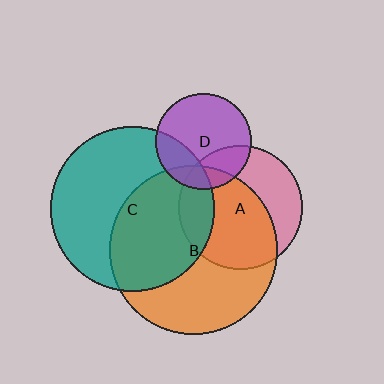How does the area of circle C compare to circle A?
Approximately 1.8 times.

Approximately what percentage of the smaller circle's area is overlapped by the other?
Approximately 20%.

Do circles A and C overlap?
Yes.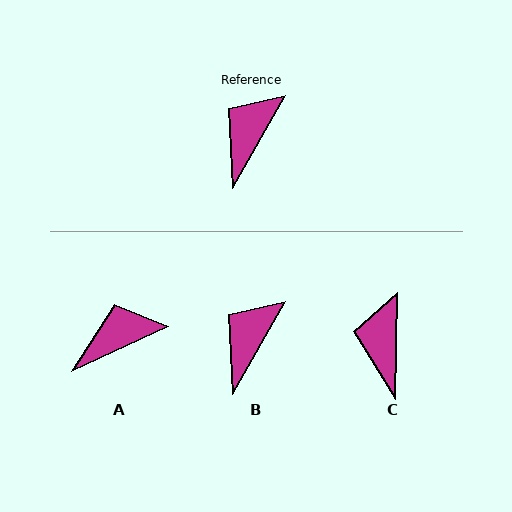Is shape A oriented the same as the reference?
No, it is off by about 35 degrees.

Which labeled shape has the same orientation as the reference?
B.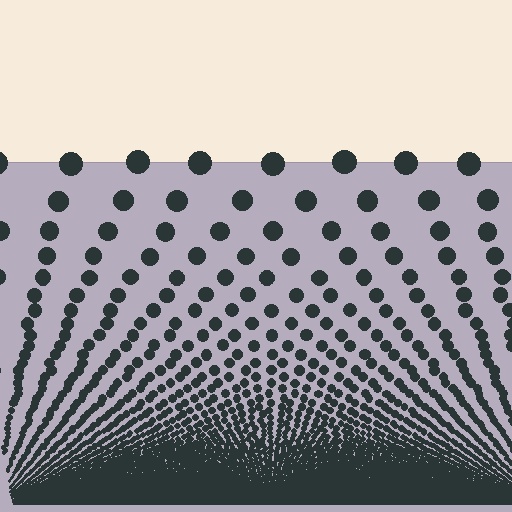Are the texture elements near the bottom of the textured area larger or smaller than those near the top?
Smaller. The gradient is inverted — elements near the bottom are smaller and denser.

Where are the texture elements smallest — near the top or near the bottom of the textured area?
Near the bottom.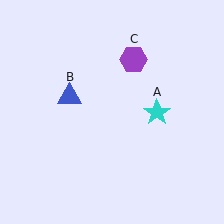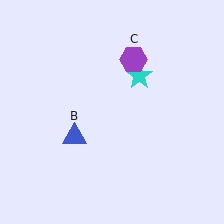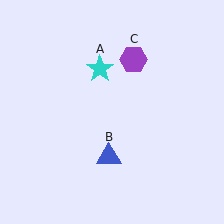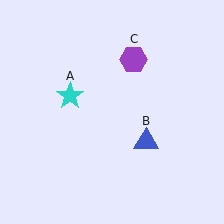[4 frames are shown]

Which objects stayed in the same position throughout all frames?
Purple hexagon (object C) remained stationary.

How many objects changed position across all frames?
2 objects changed position: cyan star (object A), blue triangle (object B).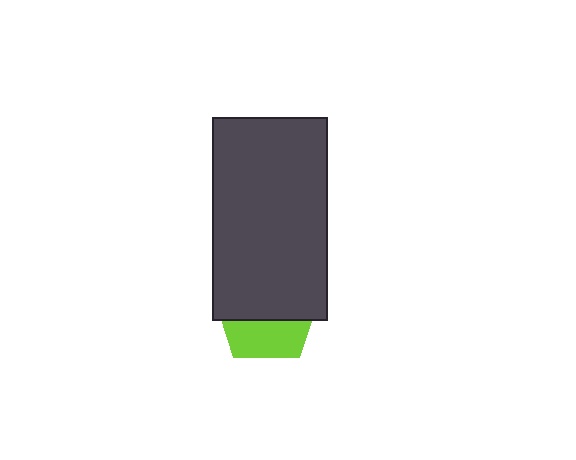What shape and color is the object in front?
The object in front is a dark gray rectangle.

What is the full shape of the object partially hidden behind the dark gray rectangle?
The partially hidden object is a lime pentagon.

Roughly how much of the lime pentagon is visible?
A small part of it is visible (roughly 37%).